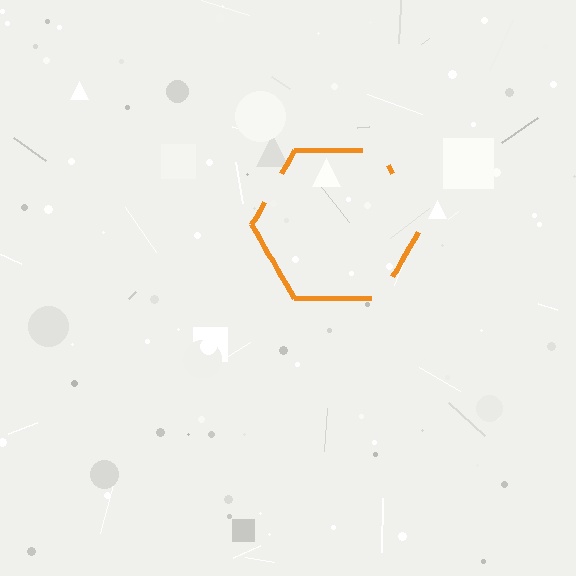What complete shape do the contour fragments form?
The contour fragments form a hexagon.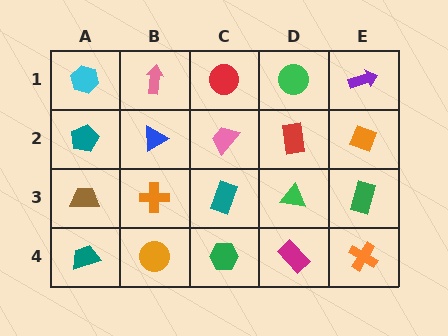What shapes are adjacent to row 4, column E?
A green rectangle (row 3, column E), a magenta rectangle (row 4, column D).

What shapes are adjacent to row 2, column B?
A pink arrow (row 1, column B), an orange cross (row 3, column B), a teal pentagon (row 2, column A), a pink trapezoid (row 2, column C).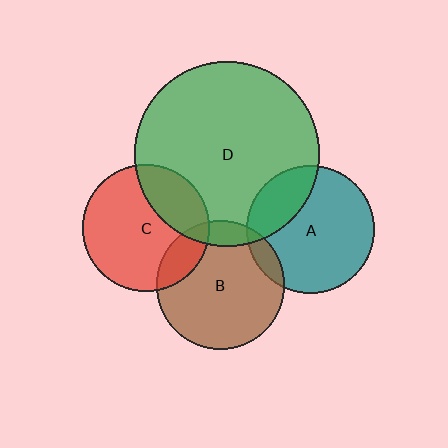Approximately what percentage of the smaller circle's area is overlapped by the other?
Approximately 10%.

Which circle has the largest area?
Circle D (green).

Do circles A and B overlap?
Yes.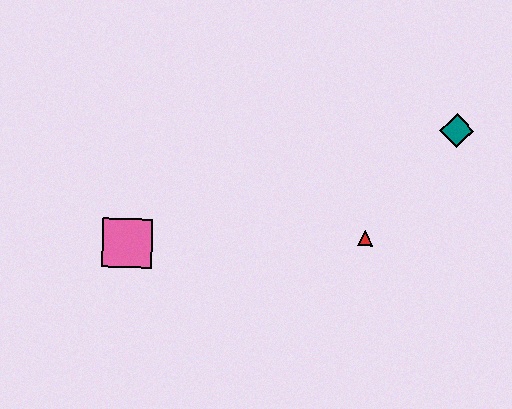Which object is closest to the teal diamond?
The red triangle is closest to the teal diamond.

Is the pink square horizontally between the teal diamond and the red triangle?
No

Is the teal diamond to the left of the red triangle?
No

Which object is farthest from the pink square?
The teal diamond is farthest from the pink square.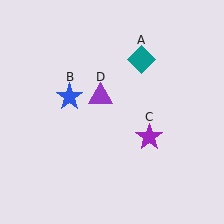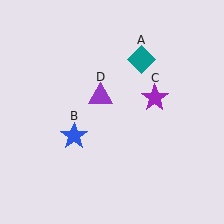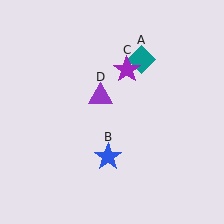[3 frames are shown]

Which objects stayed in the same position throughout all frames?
Teal diamond (object A) and purple triangle (object D) remained stationary.